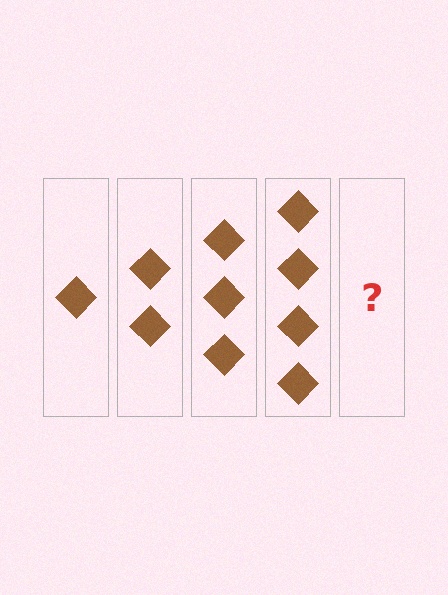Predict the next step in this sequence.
The next step is 5 diamonds.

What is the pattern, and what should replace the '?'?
The pattern is that each step adds one more diamond. The '?' should be 5 diamonds.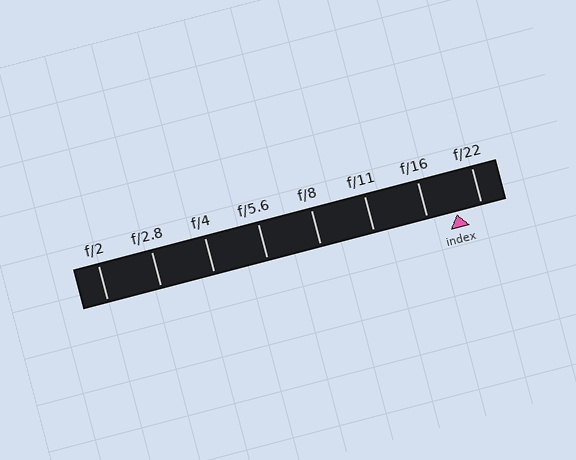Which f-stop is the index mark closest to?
The index mark is closest to f/22.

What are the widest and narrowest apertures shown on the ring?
The widest aperture shown is f/2 and the narrowest is f/22.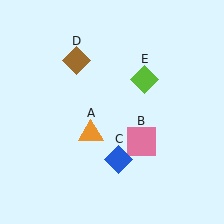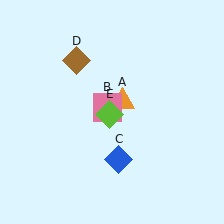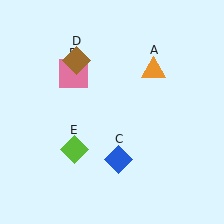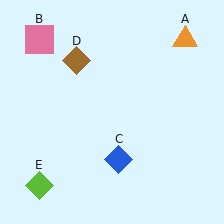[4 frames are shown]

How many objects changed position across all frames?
3 objects changed position: orange triangle (object A), pink square (object B), lime diamond (object E).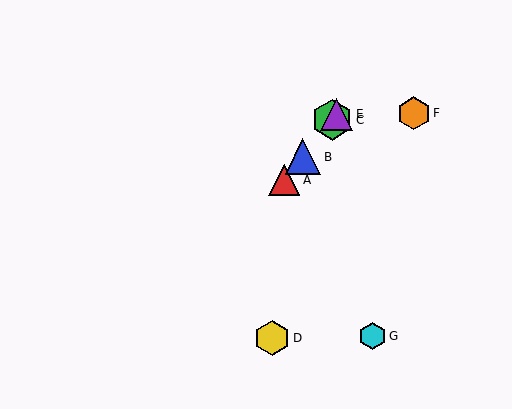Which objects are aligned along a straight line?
Objects A, B, C, E are aligned along a straight line.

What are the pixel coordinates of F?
Object F is at (414, 113).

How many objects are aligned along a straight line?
4 objects (A, B, C, E) are aligned along a straight line.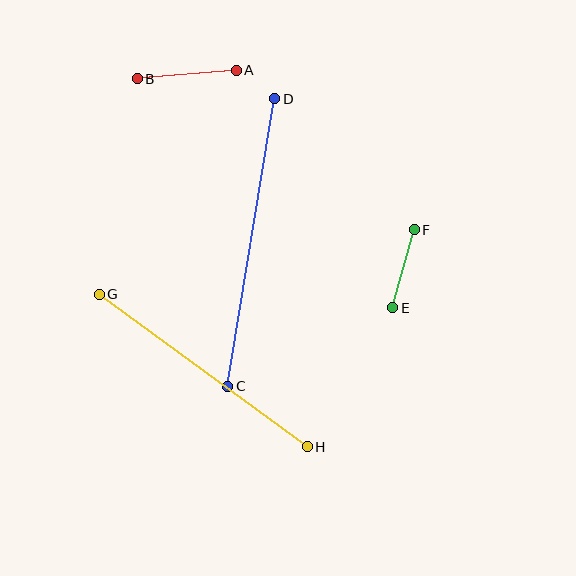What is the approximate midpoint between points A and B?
The midpoint is at approximately (187, 75) pixels.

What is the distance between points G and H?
The distance is approximately 258 pixels.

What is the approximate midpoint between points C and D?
The midpoint is at approximately (251, 243) pixels.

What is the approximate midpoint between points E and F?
The midpoint is at approximately (404, 269) pixels.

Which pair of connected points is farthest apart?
Points C and D are farthest apart.